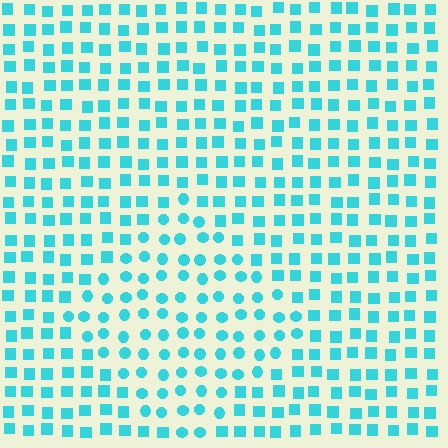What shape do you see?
I see a diamond.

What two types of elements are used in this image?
The image uses circles inside the diamond region and squares outside it.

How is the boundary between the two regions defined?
The boundary is defined by a change in element shape: circles inside vs. squares outside. All elements share the same color and spacing.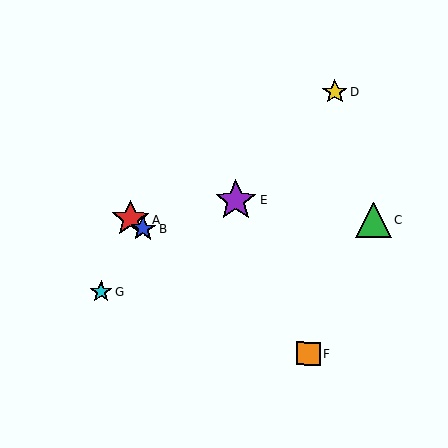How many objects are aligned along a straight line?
3 objects (A, B, F) are aligned along a straight line.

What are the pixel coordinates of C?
Object C is at (373, 220).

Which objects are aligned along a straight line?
Objects A, B, F are aligned along a straight line.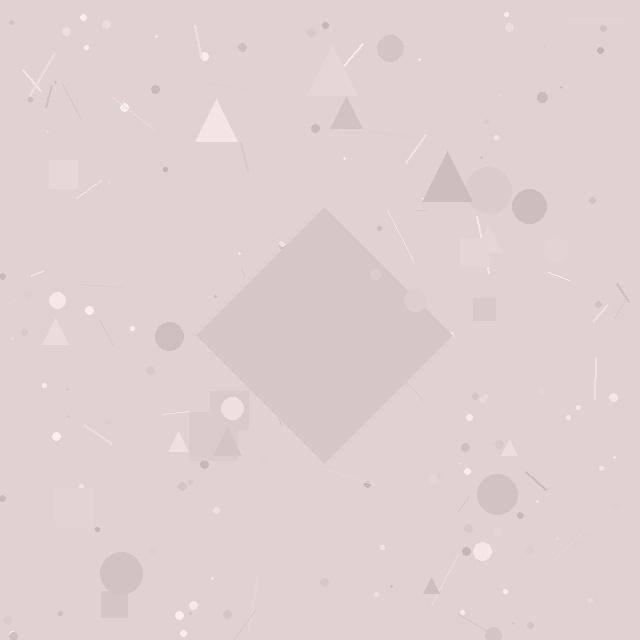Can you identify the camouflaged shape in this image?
The camouflaged shape is a diamond.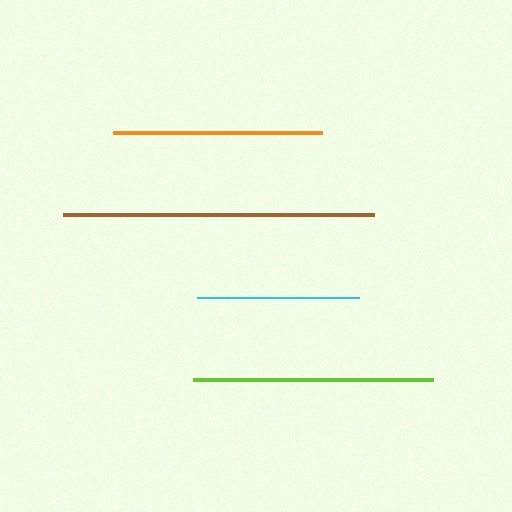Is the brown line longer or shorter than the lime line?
The brown line is longer than the lime line.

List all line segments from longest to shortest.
From longest to shortest: brown, lime, orange, cyan.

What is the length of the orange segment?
The orange segment is approximately 209 pixels long.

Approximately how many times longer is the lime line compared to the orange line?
The lime line is approximately 1.1 times the length of the orange line.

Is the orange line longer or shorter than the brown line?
The brown line is longer than the orange line.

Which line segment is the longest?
The brown line is the longest at approximately 311 pixels.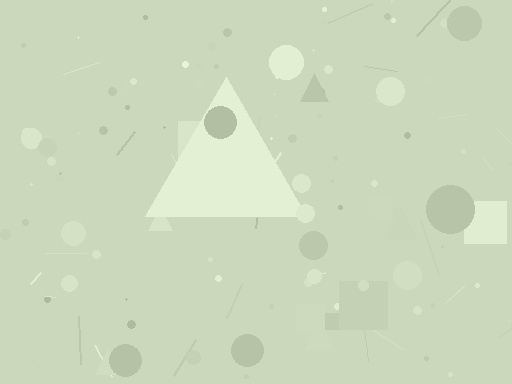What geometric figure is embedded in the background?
A triangle is embedded in the background.